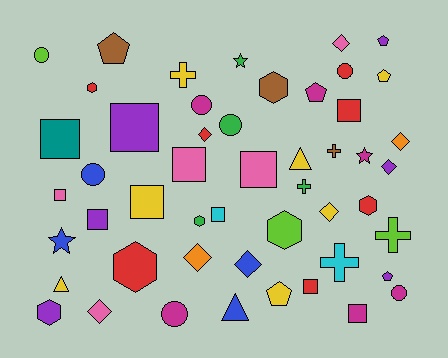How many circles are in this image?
There are 7 circles.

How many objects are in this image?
There are 50 objects.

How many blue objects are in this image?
There are 4 blue objects.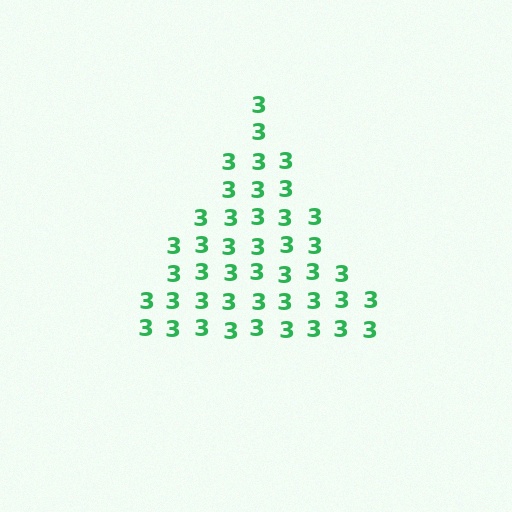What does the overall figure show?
The overall figure shows a triangle.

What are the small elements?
The small elements are digit 3's.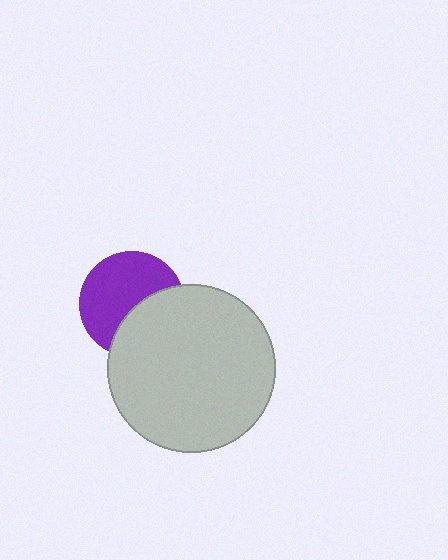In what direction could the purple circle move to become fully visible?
The purple circle could move toward the upper-left. That would shift it out from behind the light gray circle entirely.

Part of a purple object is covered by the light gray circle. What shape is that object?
It is a circle.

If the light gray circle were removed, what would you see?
You would see the complete purple circle.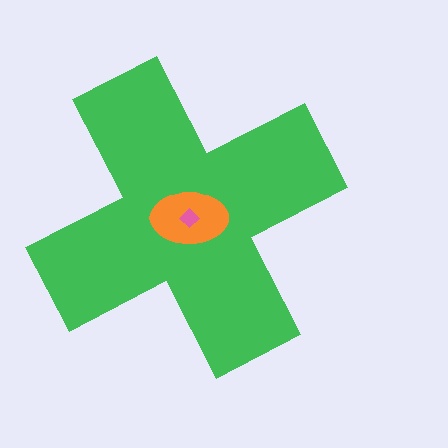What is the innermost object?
The pink diamond.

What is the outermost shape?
The green cross.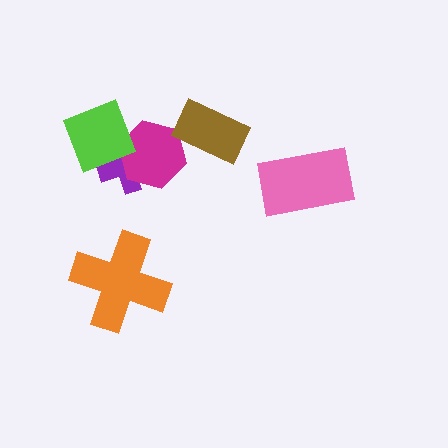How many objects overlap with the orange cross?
0 objects overlap with the orange cross.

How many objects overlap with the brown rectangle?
0 objects overlap with the brown rectangle.